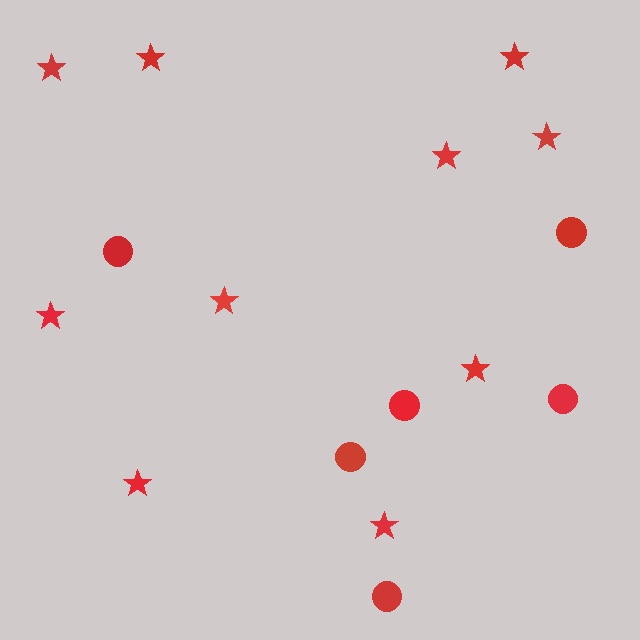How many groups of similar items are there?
There are 2 groups: one group of circles (6) and one group of stars (10).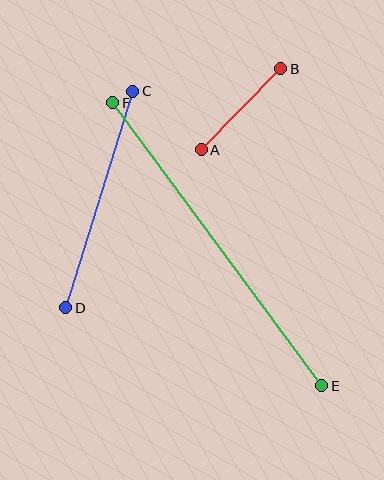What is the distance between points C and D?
The distance is approximately 227 pixels.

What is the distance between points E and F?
The distance is approximately 352 pixels.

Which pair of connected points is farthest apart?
Points E and F are farthest apart.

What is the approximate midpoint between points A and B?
The midpoint is at approximately (241, 109) pixels.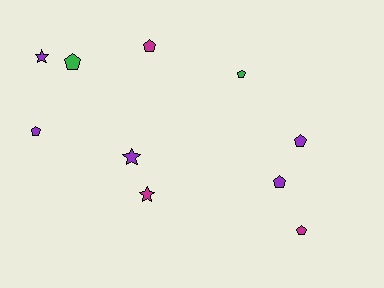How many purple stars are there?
There are 2 purple stars.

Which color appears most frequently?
Purple, with 5 objects.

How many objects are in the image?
There are 10 objects.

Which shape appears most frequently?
Pentagon, with 7 objects.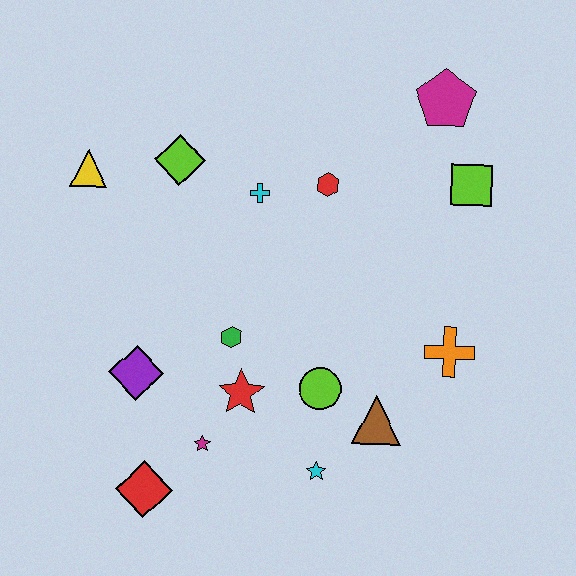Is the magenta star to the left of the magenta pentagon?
Yes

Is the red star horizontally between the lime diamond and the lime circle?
Yes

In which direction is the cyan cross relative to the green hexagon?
The cyan cross is above the green hexagon.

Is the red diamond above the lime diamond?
No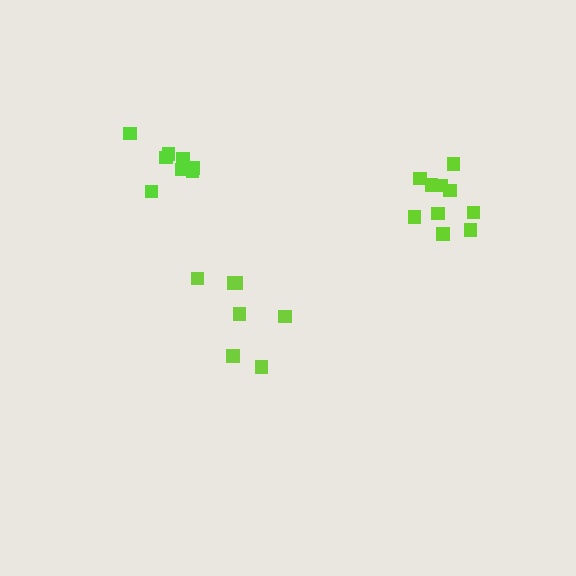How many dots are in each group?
Group 1: 7 dots, Group 2: 10 dots, Group 3: 8 dots (25 total).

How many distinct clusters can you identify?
There are 3 distinct clusters.